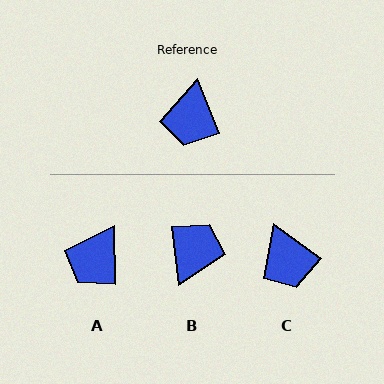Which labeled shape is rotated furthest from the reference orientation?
B, about 165 degrees away.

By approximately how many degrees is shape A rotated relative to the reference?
Approximately 21 degrees clockwise.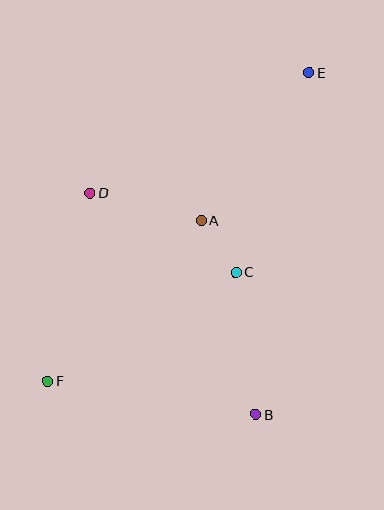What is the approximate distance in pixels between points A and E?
The distance between A and E is approximately 183 pixels.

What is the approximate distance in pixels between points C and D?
The distance between C and D is approximately 166 pixels.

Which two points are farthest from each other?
Points E and F are farthest from each other.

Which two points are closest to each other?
Points A and C are closest to each other.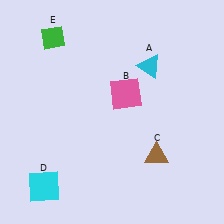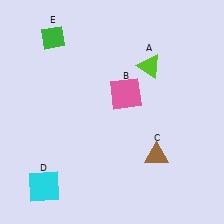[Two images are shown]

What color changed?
The triangle (A) changed from cyan in Image 1 to lime in Image 2.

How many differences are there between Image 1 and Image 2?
There is 1 difference between the two images.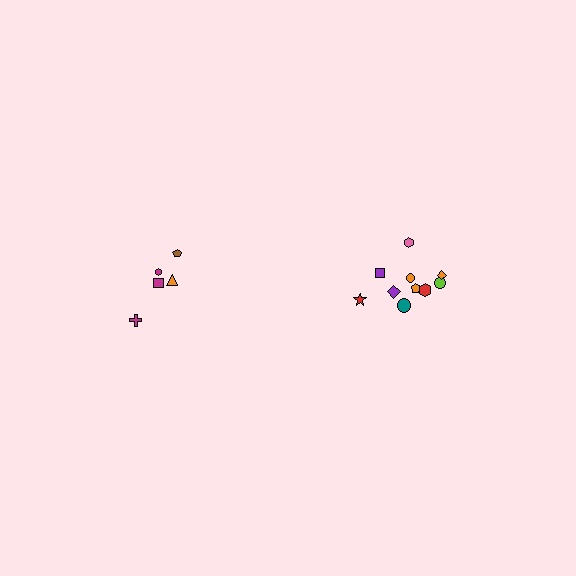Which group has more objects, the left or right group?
The right group.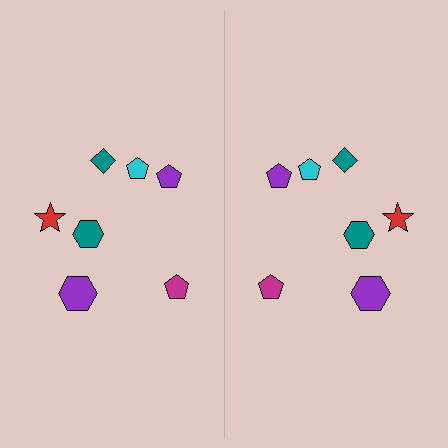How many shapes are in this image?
There are 14 shapes in this image.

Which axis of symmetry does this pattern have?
The pattern has a vertical axis of symmetry running through the center of the image.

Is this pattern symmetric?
Yes, this pattern has bilateral (reflection) symmetry.